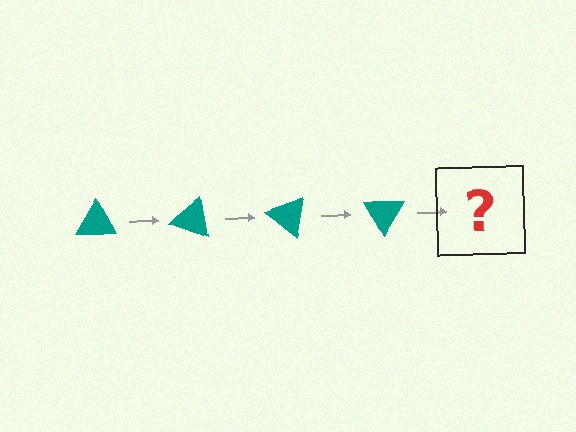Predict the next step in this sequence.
The next step is a teal triangle rotated 80 degrees.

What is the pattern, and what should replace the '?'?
The pattern is that the triangle rotates 20 degrees each step. The '?' should be a teal triangle rotated 80 degrees.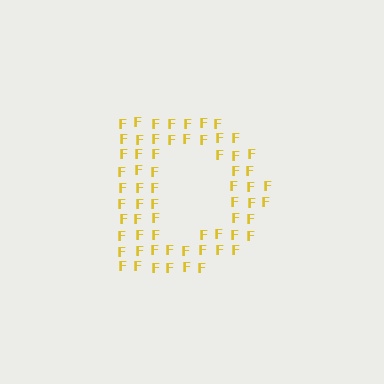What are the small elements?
The small elements are letter F's.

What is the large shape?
The large shape is the letter D.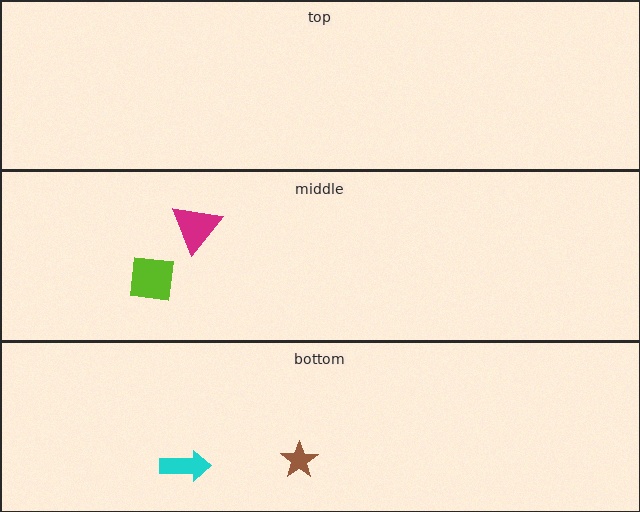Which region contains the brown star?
The bottom region.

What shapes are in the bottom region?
The brown star, the cyan arrow.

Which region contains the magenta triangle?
The middle region.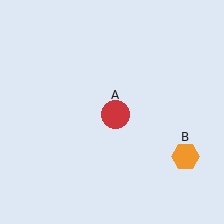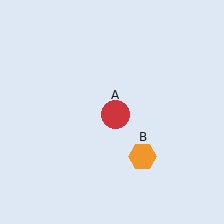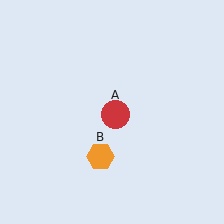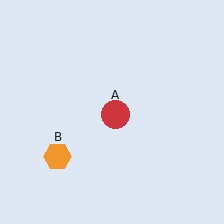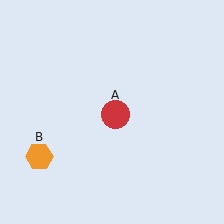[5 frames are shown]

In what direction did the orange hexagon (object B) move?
The orange hexagon (object B) moved left.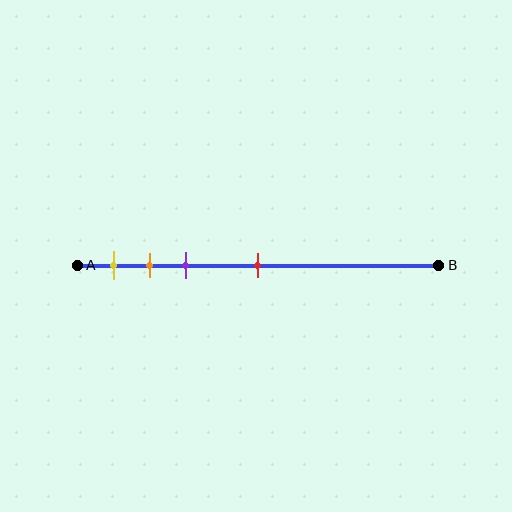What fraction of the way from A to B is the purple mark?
The purple mark is approximately 30% (0.3) of the way from A to B.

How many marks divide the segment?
There are 4 marks dividing the segment.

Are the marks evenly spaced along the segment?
No, the marks are not evenly spaced.